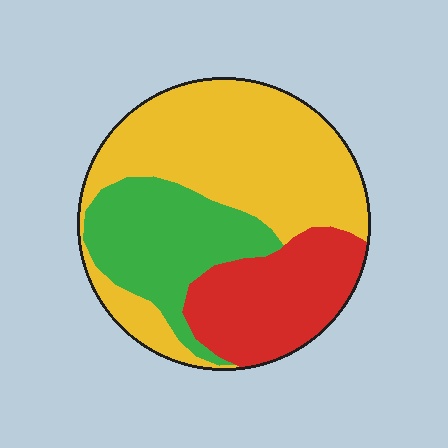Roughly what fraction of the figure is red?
Red takes up less than a quarter of the figure.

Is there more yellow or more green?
Yellow.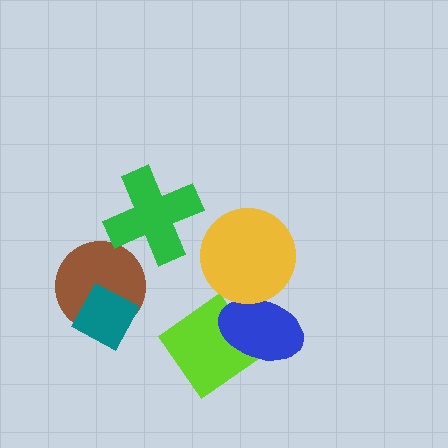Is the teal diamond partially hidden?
No, no other shape covers it.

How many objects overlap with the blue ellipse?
2 objects overlap with the blue ellipse.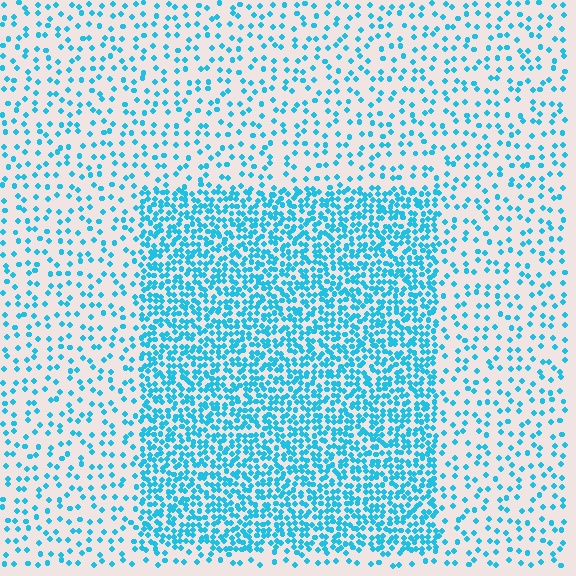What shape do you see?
I see a rectangle.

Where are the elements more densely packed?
The elements are more densely packed inside the rectangle boundary.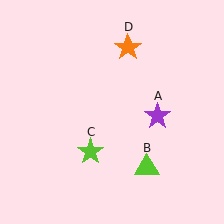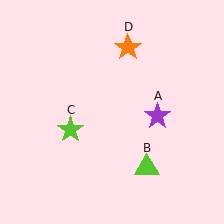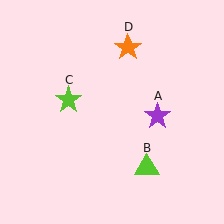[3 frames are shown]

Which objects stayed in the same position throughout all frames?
Purple star (object A) and lime triangle (object B) and orange star (object D) remained stationary.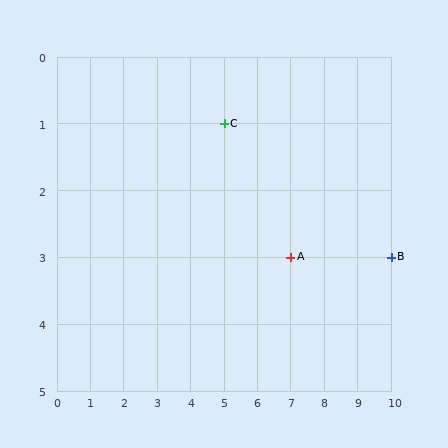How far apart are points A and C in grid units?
Points A and C are 2 columns and 2 rows apart (about 2.8 grid units diagonally).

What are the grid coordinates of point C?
Point C is at grid coordinates (5, 1).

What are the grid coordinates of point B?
Point B is at grid coordinates (10, 3).